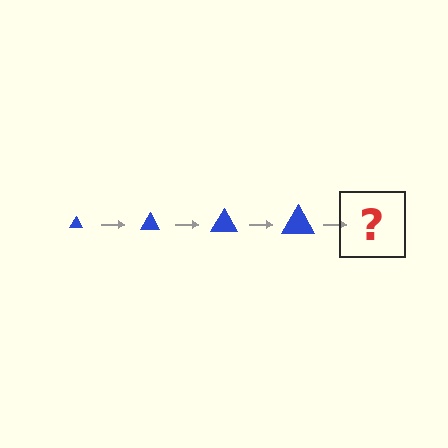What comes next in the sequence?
The next element should be a blue triangle, larger than the previous one.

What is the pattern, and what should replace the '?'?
The pattern is that the triangle gets progressively larger each step. The '?' should be a blue triangle, larger than the previous one.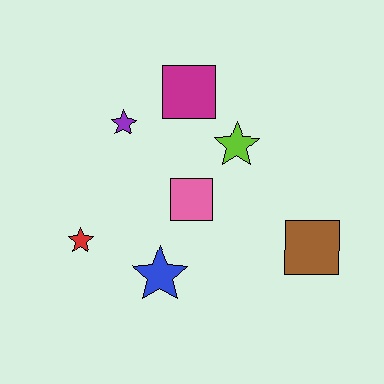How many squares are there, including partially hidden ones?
There are 3 squares.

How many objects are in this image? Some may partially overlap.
There are 7 objects.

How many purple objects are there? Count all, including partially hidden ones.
There is 1 purple object.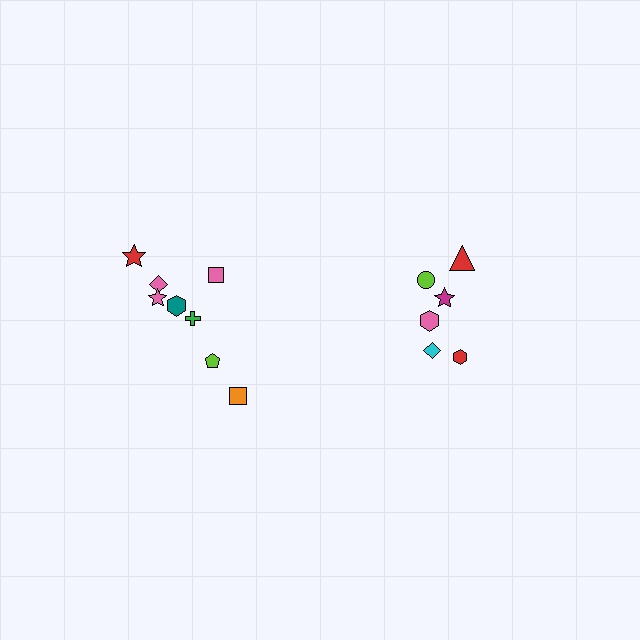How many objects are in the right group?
There are 6 objects.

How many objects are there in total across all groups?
There are 14 objects.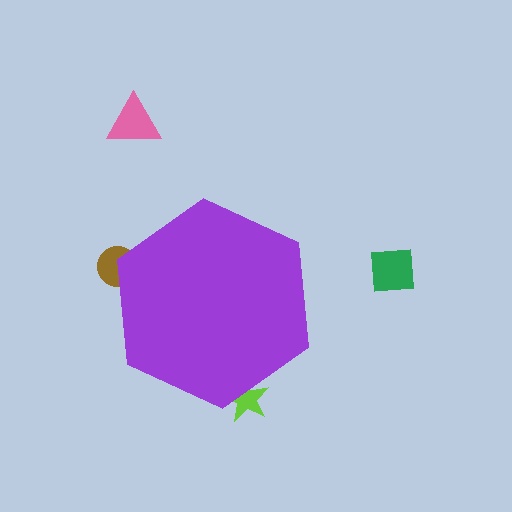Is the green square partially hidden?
No, the green square is fully visible.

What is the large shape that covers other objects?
A purple hexagon.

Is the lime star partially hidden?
Yes, the lime star is partially hidden behind the purple hexagon.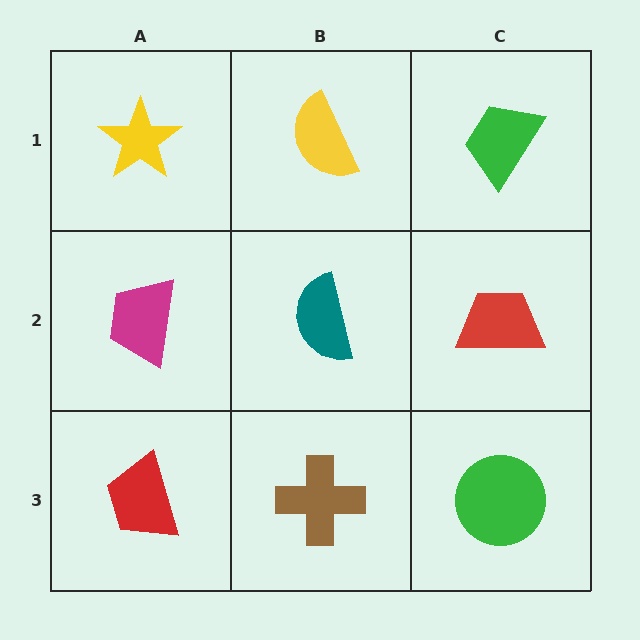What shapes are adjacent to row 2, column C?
A green trapezoid (row 1, column C), a green circle (row 3, column C), a teal semicircle (row 2, column B).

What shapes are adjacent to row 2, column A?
A yellow star (row 1, column A), a red trapezoid (row 3, column A), a teal semicircle (row 2, column B).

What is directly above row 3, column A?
A magenta trapezoid.